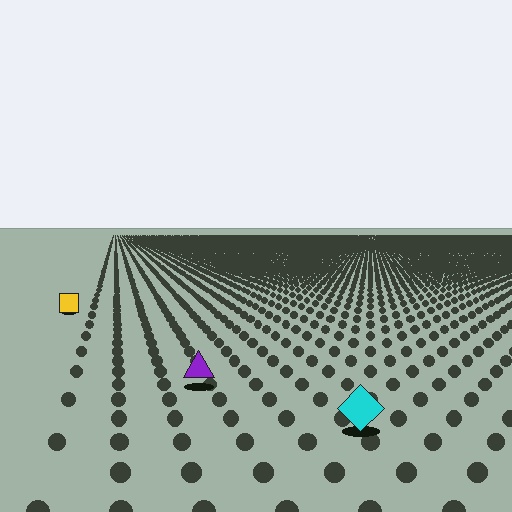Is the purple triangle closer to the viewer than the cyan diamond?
No. The cyan diamond is closer — you can tell from the texture gradient: the ground texture is coarser near it.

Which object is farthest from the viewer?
The yellow square is farthest from the viewer. It appears smaller and the ground texture around it is denser.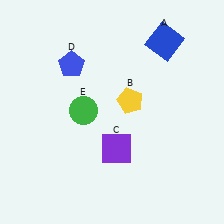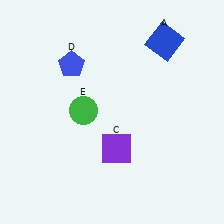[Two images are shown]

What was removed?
The yellow pentagon (B) was removed in Image 2.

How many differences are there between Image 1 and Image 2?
There is 1 difference between the two images.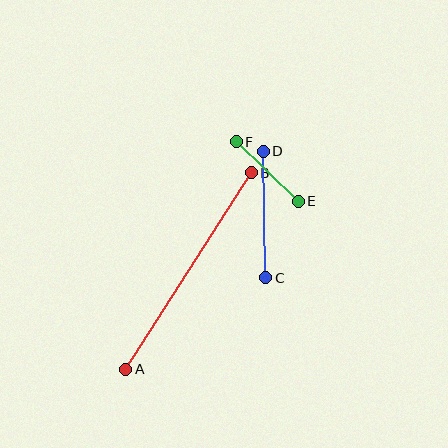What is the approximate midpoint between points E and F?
The midpoint is at approximately (267, 172) pixels.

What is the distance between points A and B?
The distance is approximately 233 pixels.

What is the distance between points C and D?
The distance is approximately 127 pixels.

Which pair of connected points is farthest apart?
Points A and B are farthest apart.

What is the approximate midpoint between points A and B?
The midpoint is at approximately (189, 271) pixels.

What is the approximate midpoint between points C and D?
The midpoint is at approximately (265, 215) pixels.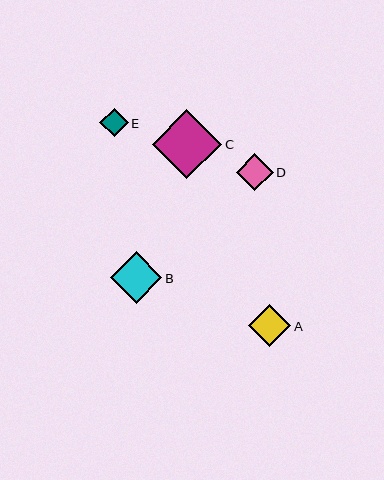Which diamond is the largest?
Diamond C is the largest with a size of approximately 69 pixels.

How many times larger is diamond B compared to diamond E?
Diamond B is approximately 1.8 times the size of diamond E.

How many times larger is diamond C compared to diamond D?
Diamond C is approximately 1.9 times the size of diamond D.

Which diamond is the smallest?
Diamond E is the smallest with a size of approximately 29 pixels.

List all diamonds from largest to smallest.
From largest to smallest: C, B, A, D, E.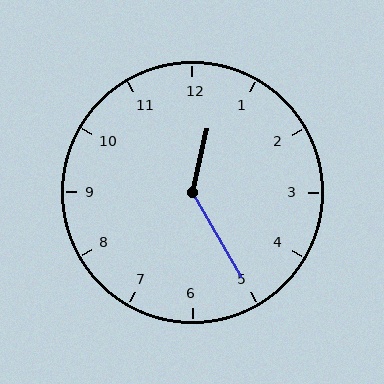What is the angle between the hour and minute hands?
Approximately 138 degrees.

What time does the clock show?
12:25.